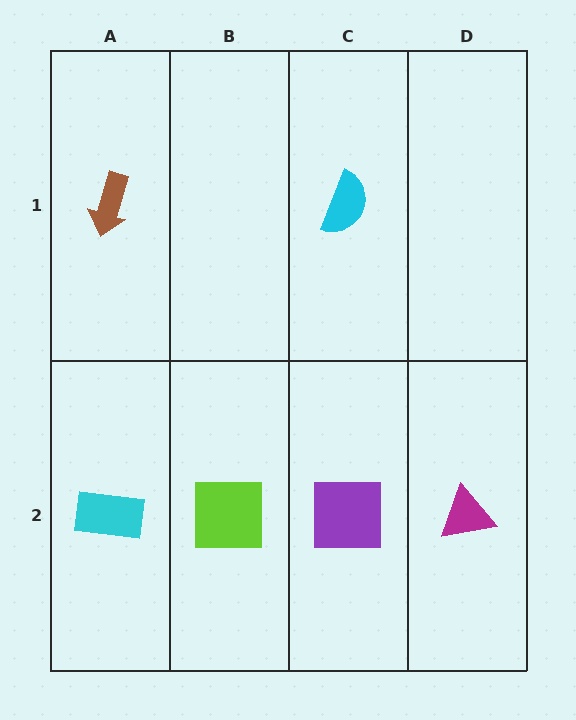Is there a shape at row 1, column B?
No, that cell is empty.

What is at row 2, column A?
A cyan rectangle.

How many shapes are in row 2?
4 shapes.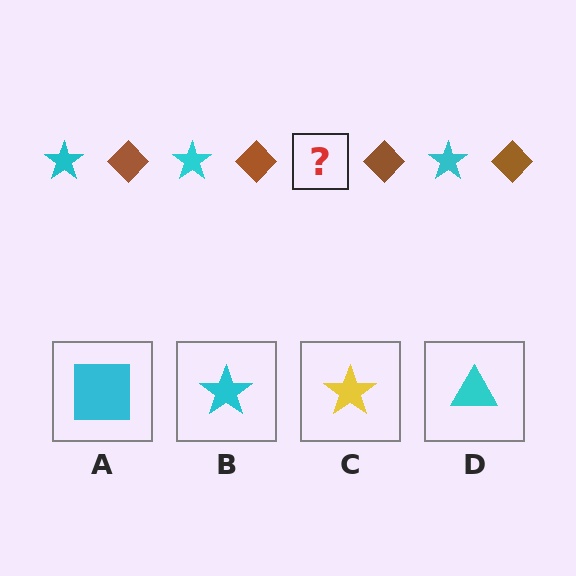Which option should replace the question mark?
Option B.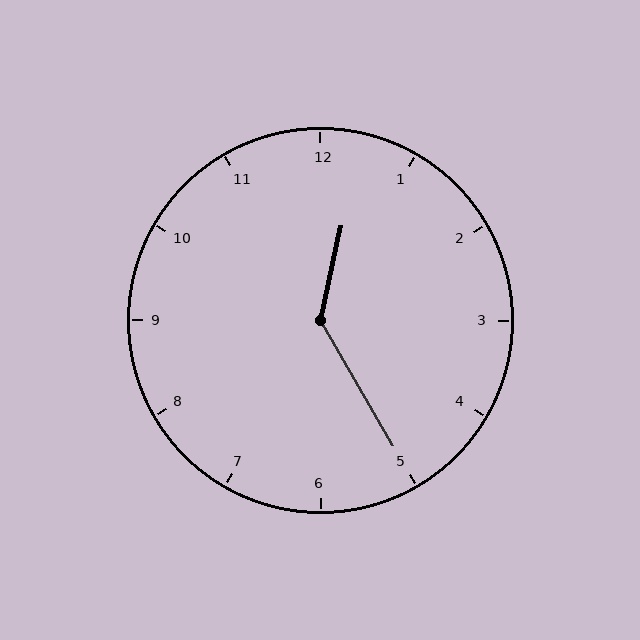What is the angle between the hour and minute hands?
Approximately 138 degrees.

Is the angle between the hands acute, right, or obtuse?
It is obtuse.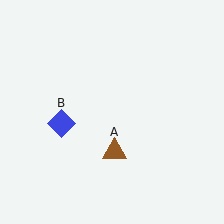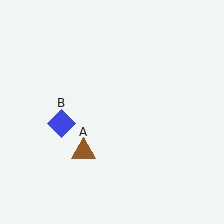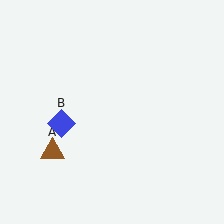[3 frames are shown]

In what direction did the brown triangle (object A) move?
The brown triangle (object A) moved left.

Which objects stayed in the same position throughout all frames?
Blue diamond (object B) remained stationary.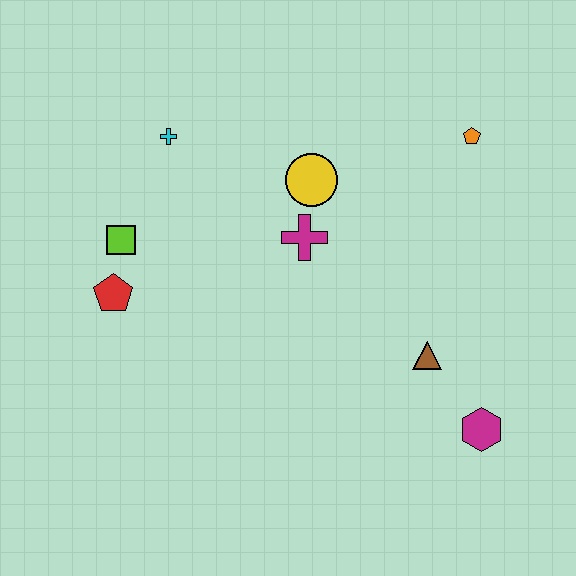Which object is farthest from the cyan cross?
The magenta hexagon is farthest from the cyan cross.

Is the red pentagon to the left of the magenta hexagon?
Yes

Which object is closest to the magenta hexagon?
The brown triangle is closest to the magenta hexagon.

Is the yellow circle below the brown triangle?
No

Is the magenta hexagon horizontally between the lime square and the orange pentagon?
No